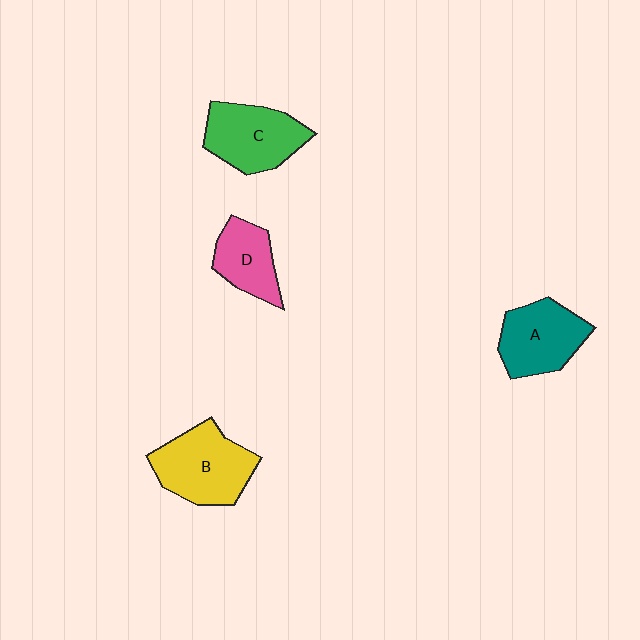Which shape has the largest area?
Shape B (yellow).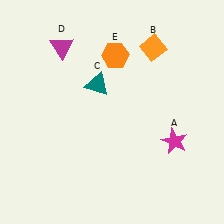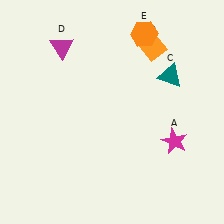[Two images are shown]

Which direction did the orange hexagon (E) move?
The orange hexagon (E) moved right.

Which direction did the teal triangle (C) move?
The teal triangle (C) moved right.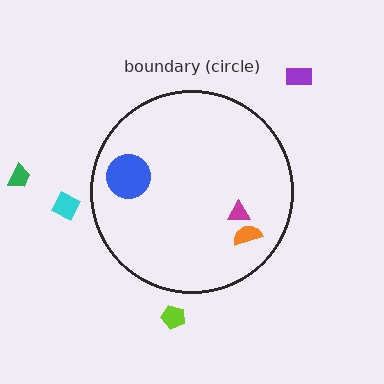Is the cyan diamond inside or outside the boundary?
Outside.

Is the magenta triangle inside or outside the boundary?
Inside.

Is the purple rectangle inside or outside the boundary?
Outside.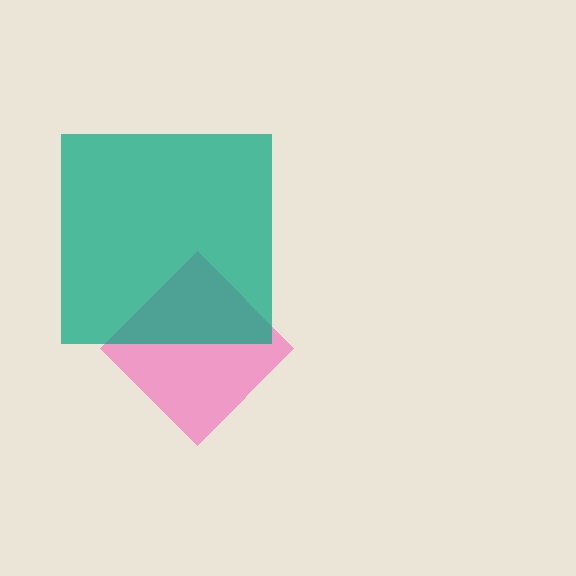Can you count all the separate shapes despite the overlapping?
Yes, there are 2 separate shapes.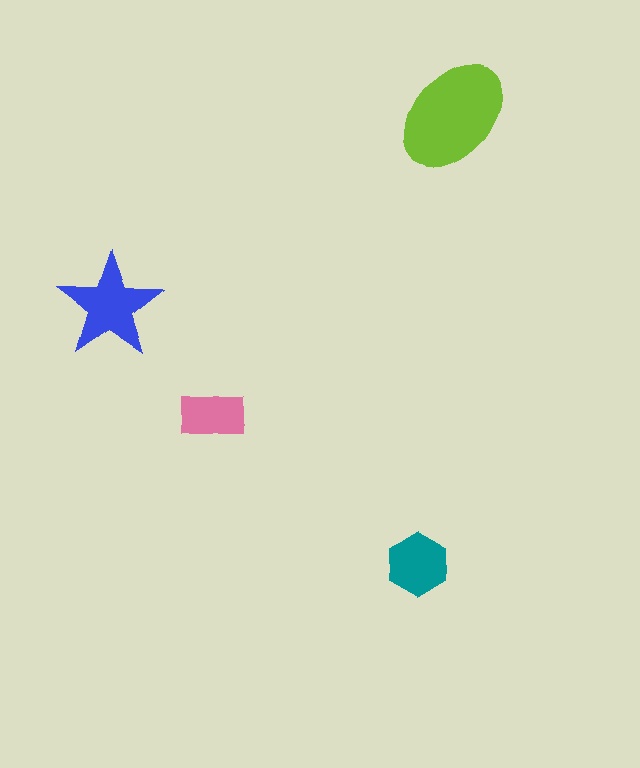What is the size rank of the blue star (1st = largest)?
2nd.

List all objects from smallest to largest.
The pink rectangle, the teal hexagon, the blue star, the lime ellipse.